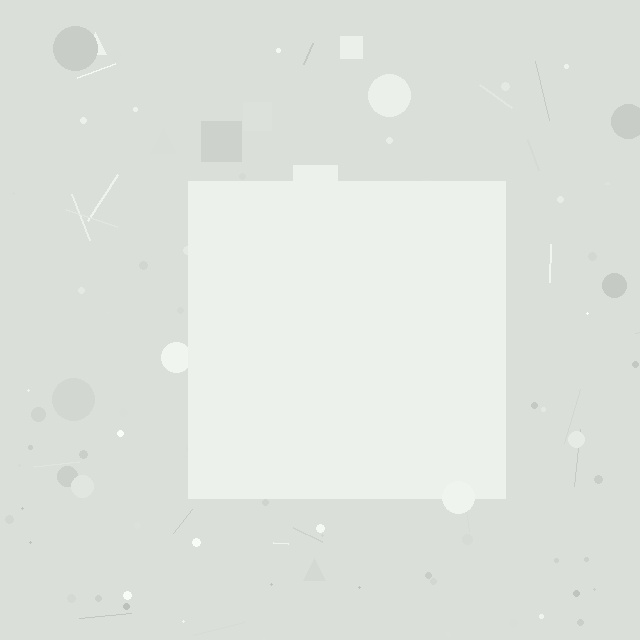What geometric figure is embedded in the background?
A square is embedded in the background.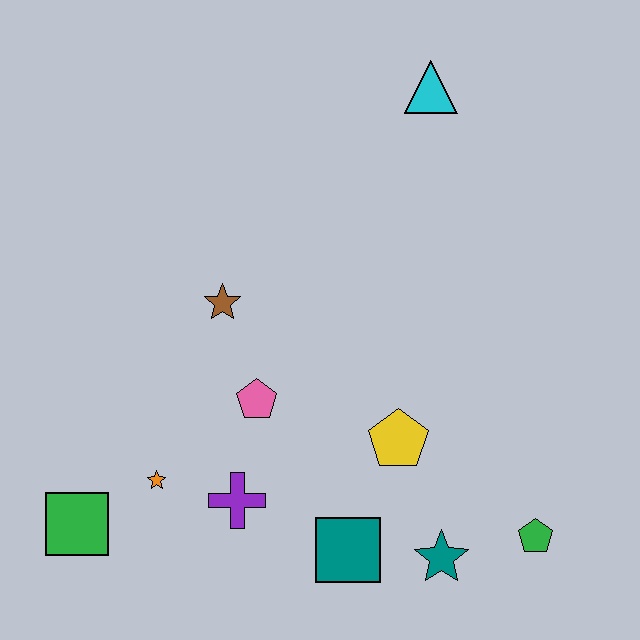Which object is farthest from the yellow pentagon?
The cyan triangle is farthest from the yellow pentagon.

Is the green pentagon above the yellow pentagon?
No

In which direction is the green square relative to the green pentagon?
The green square is to the left of the green pentagon.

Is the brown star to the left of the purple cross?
Yes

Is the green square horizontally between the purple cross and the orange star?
No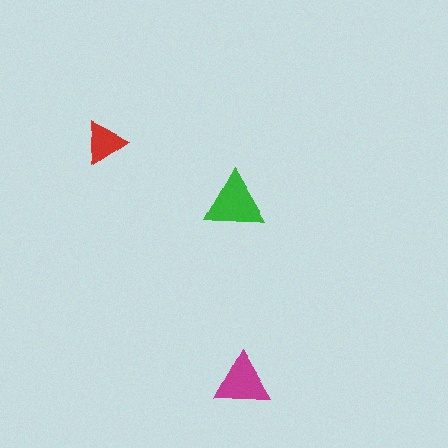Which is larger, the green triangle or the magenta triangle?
The green one.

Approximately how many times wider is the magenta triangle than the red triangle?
About 1.5 times wider.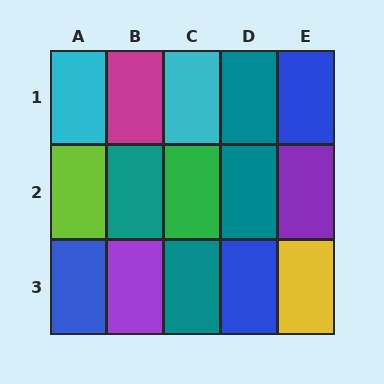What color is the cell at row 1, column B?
Magenta.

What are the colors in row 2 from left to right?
Lime, teal, green, teal, purple.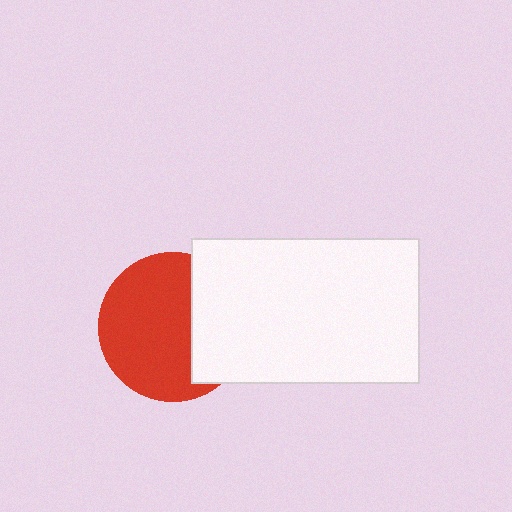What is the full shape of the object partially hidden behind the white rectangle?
The partially hidden object is a red circle.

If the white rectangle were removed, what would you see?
You would see the complete red circle.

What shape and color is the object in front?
The object in front is a white rectangle.